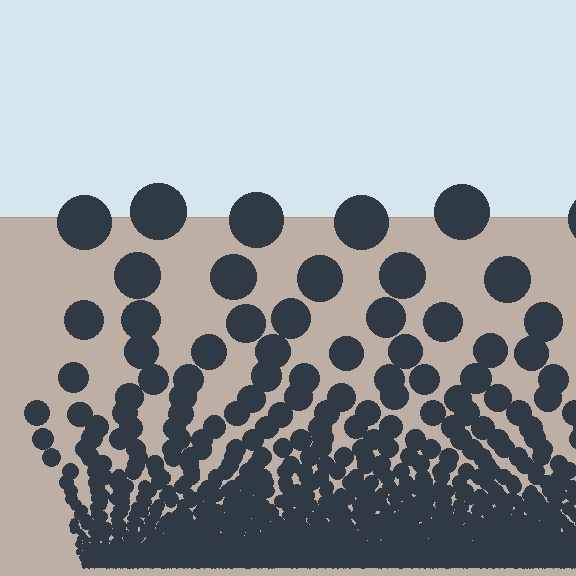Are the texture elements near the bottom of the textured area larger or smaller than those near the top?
Smaller. The gradient is inverted — elements near the bottom are smaller and denser.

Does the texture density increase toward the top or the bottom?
Density increases toward the bottom.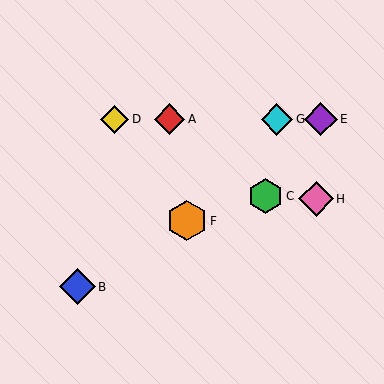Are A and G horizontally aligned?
Yes, both are at y≈119.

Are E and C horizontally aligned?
No, E is at y≈119 and C is at y≈196.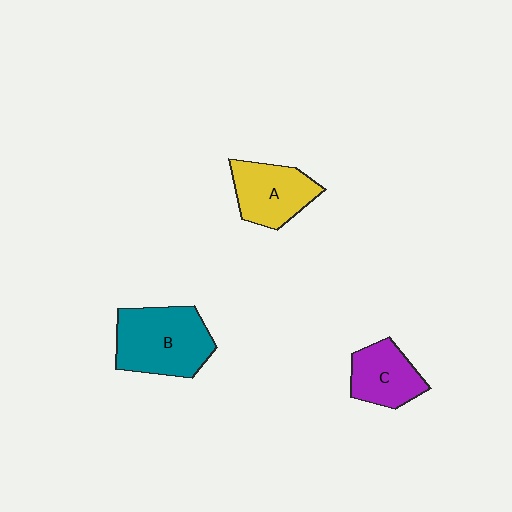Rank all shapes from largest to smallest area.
From largest to smallest: B (teal), A (yellow), C (purple).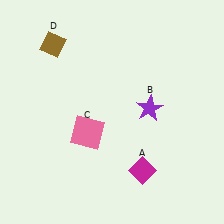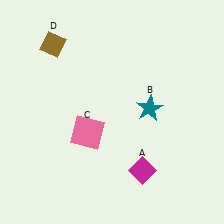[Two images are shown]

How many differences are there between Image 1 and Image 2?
There is 1 difference between the two images.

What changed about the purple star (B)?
In Image 1, B is purple. In Image 2, it changed to teal.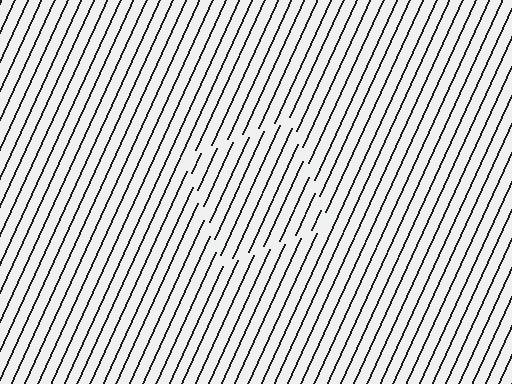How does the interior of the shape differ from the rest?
The interior of the shape contains the same grating, shifted by half a period — the contour is defined by the phase discontinuity where line-ends from the inner and outer gratings abut.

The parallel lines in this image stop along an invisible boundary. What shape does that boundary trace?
An illusory square. The interior of the shape contains the same grating, shifted by half a period — the contour is defined by the phase discontinuity where line-ends from the inner and outer gratings abut.